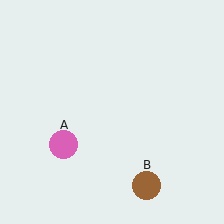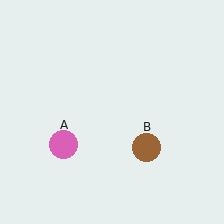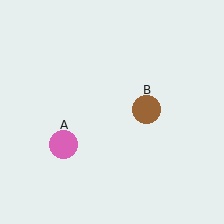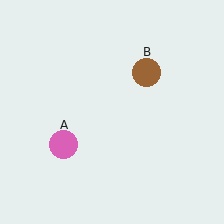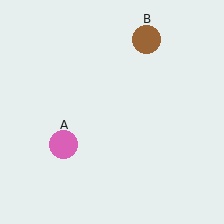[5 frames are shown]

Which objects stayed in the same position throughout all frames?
Pink circle (object A) remained stationary.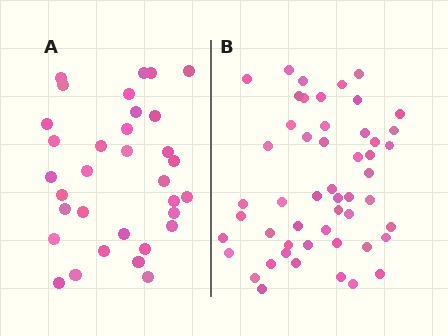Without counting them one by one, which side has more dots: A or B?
Region B (the right region) has more dots.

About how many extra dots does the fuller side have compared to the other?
Region B has approximately 20 more dots than region A.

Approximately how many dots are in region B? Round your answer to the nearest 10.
About 50 dots. (The exact count is 51, which rounds to 50.)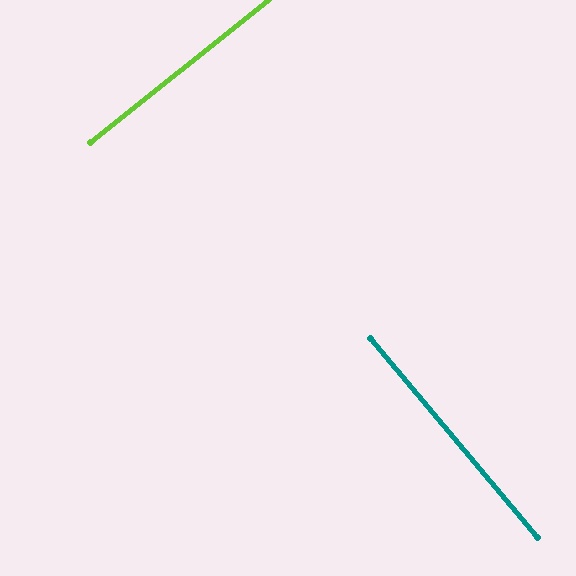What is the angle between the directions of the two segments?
Approximately 89 degrees.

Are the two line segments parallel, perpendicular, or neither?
Perpendicular — they meet at approximately 89°.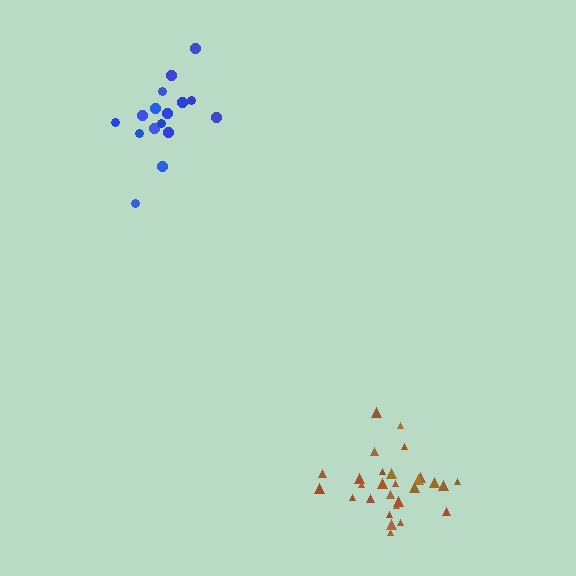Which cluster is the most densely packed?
Brown.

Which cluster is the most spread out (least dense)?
Blue.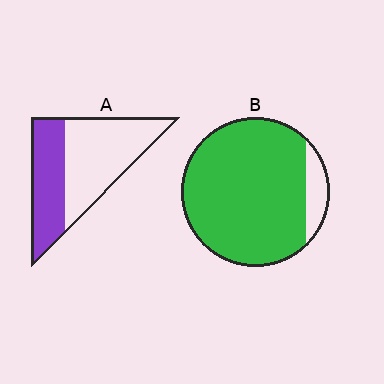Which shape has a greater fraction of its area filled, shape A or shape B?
Shape B.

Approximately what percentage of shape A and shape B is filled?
A is approximately 40% and B is approximately 90%.